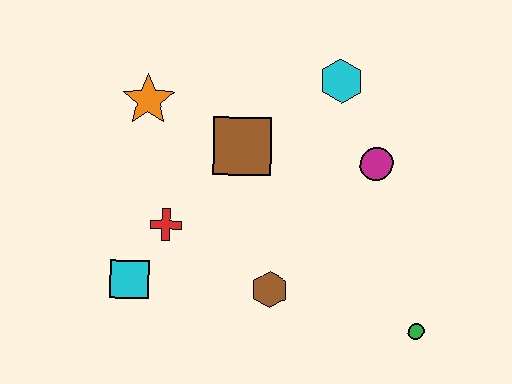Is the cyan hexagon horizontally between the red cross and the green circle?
Yes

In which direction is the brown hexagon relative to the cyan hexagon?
The brown hexagon is below the cyan hexagon.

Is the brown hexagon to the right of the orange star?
Yes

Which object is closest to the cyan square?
The red cross is closest to the cyan square.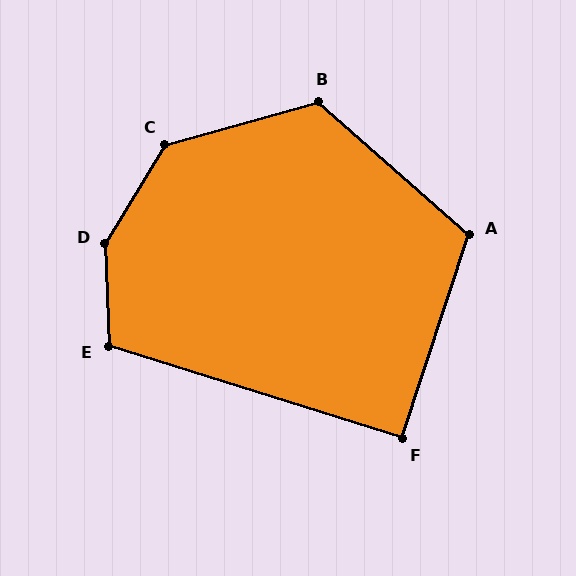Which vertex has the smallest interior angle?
F, at approximately 91 degrees.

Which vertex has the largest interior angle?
D, at approximately 146 degrees.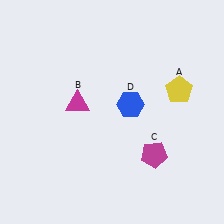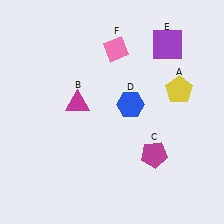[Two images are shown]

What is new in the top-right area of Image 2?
A purple square (E) was added in the top-right area of Image 2.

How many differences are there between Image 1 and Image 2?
There are 2 differences between the two images.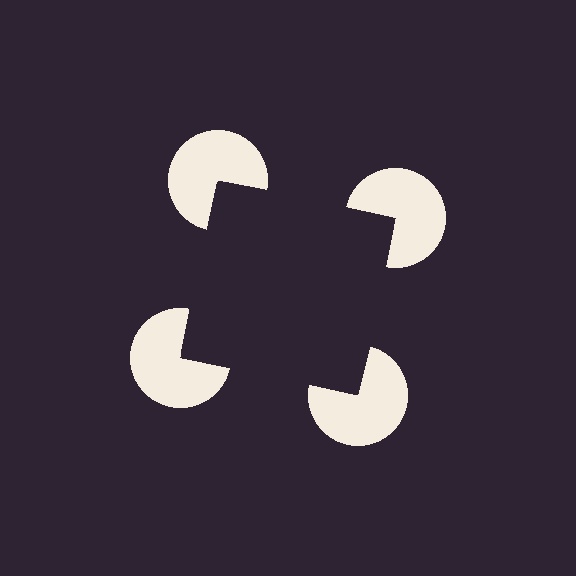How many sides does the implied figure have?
4 sides.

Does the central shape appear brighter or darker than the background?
It typically appears slightly darker than the background, even though no actual brightness change is drawn.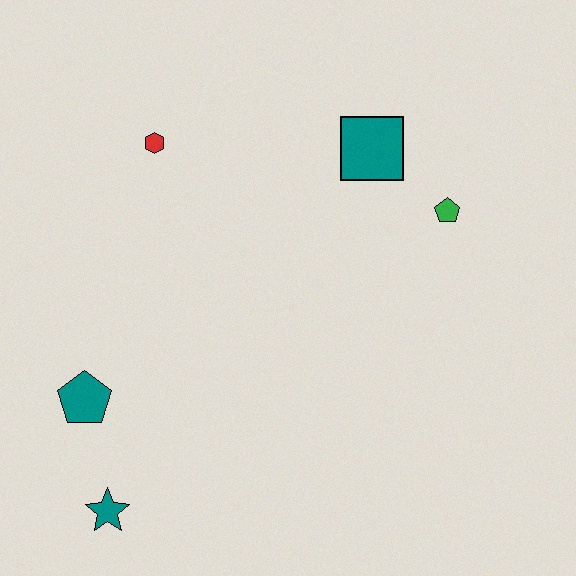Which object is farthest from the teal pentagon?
The green pentagon is farthest from the teal pentagon.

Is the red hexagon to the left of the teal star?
No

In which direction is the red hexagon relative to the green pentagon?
The red hexagon is to the left of the green pentagon.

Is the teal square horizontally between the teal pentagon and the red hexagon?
No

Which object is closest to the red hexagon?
The teal square is closest to the red hexagon.